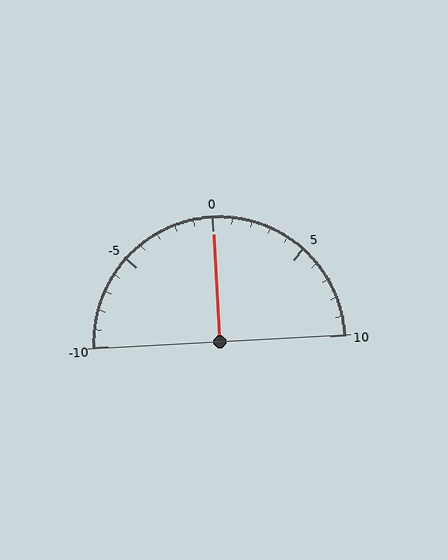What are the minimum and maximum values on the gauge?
The gauge ranges from -10 to 10.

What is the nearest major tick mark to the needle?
The nearest major tick mark is 0.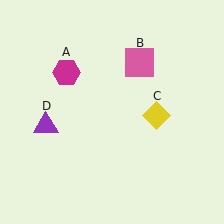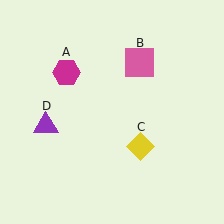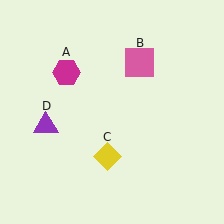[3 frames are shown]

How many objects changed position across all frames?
1 object changed position: yellow diamond (object C).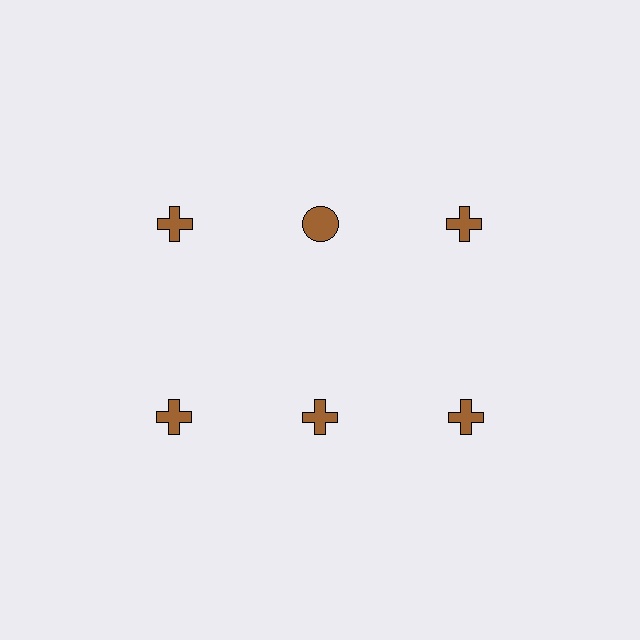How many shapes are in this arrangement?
There are 6 shapes arranged in a grid pattern.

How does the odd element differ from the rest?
It has a different shape: circle instead of cross.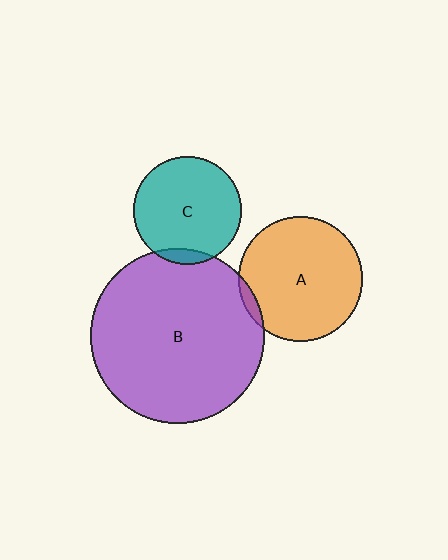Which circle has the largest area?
Circle B (purple).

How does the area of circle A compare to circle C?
Approximately 1.3 times.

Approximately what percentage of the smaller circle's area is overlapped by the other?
Approximately 5%.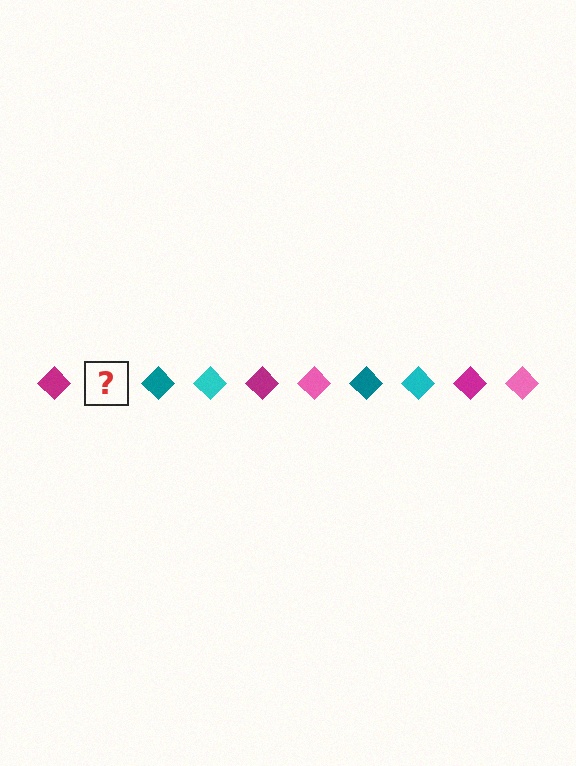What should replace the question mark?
The question mark should be replaced with a pink diamond.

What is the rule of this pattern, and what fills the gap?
The rule is that the pattern cycles through magenta, pink, teal, cyan diamonds. The gap should be filled with a pink diamond.